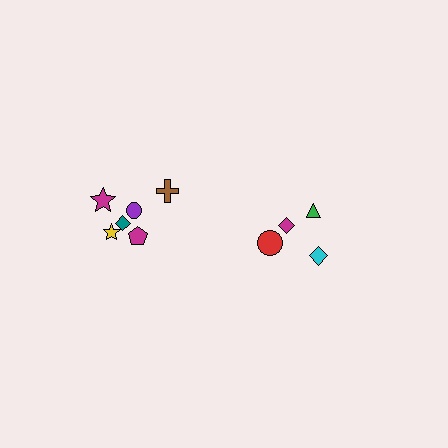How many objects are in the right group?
There are 4 objects.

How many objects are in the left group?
There are 6 objects.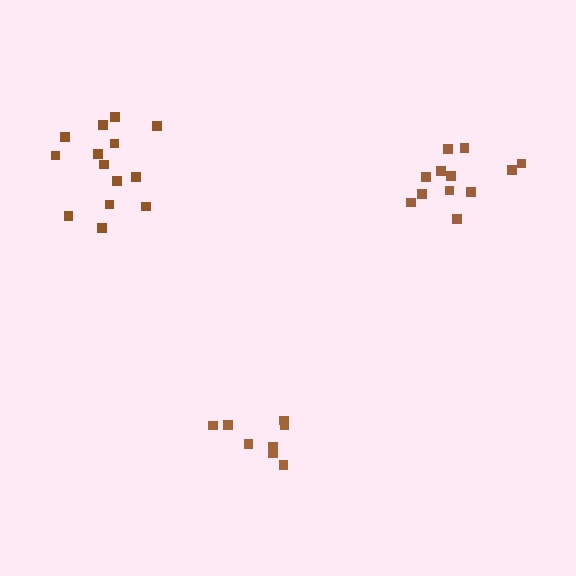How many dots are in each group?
Group 1: 12 dots, Group 2: 14 dots, Group 3: 8 dots (34 total).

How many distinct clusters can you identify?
There are 3 distinct clusters.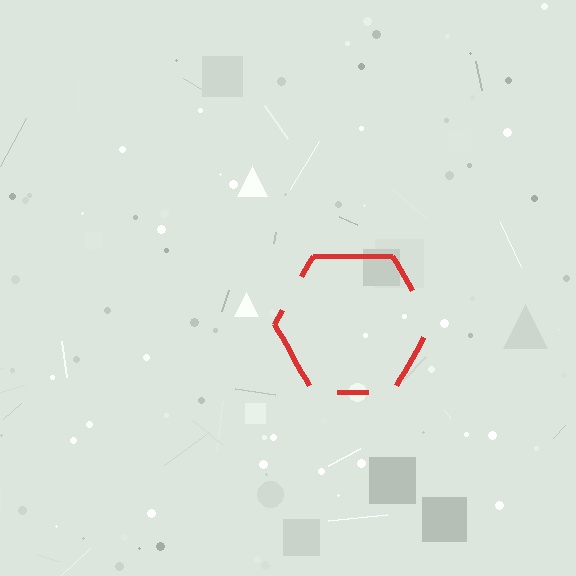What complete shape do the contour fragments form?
The contour fragments form a hexagon.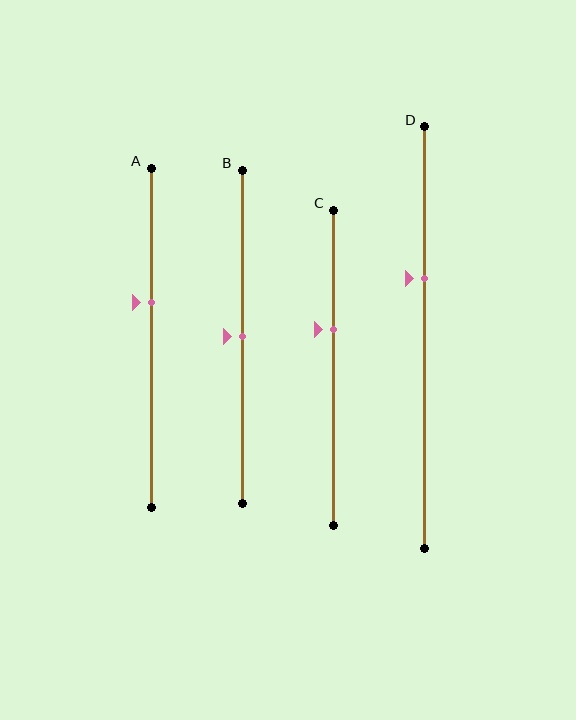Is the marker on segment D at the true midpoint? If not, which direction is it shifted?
No, the marker on segment D is shifted upward by about 14% of the segment length.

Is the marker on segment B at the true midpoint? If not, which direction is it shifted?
Yes, the marker on segment B is at the true midpoint.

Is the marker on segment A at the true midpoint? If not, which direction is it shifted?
No, the marker on segment A is shifted upward by about 11% of the segment length.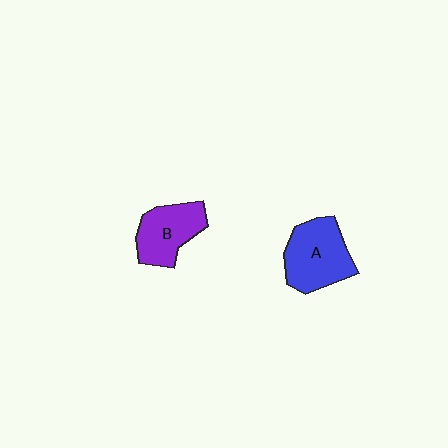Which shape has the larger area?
Shape A (blue).